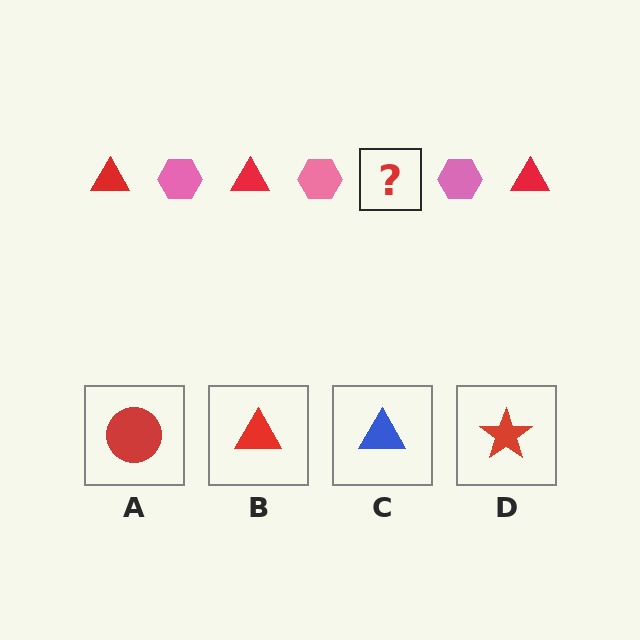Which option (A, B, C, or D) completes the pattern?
B.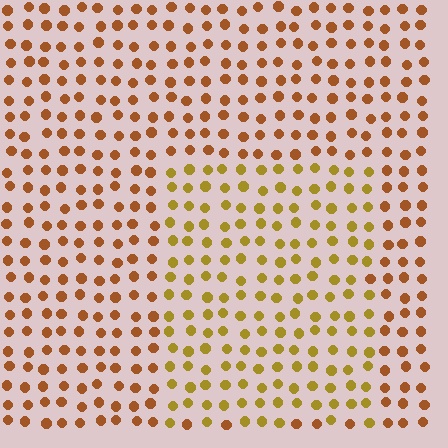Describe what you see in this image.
The image is filled with small brown elements in a uniform arrangement. A rectangle-shaped region is visible where the elements are tinted to a slightly different hue, forming a subtle color boundary.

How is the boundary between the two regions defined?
The boundary is defined purely by a slight shift in hue (about 27 degrees). Spacing, size, and orientation are identical on both sides.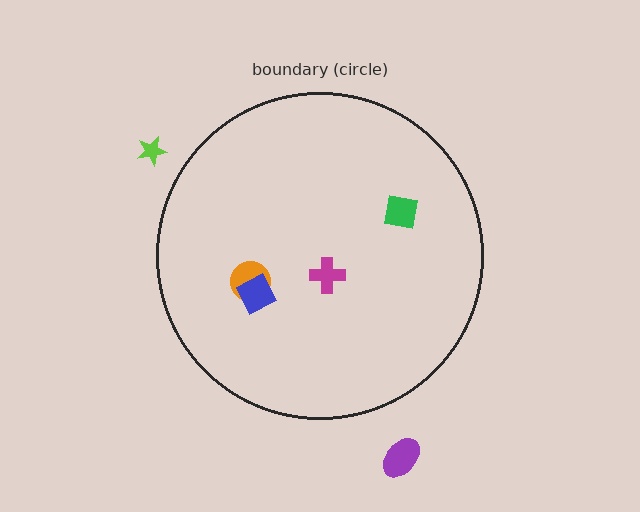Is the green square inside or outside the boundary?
Inside.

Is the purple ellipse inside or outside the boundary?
Outside.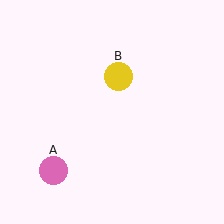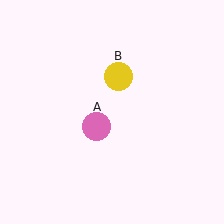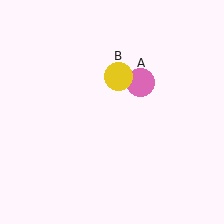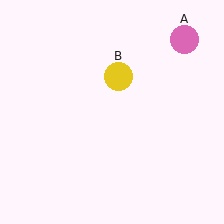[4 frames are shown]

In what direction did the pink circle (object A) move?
The pink circle (object A) moved up and to the right.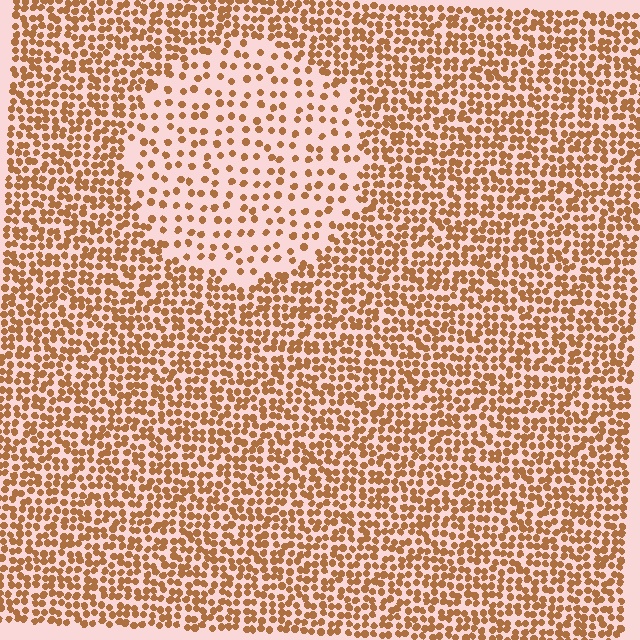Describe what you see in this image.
The image contains small brown elements arranged at two different densities. A circle-shaped region is visible where the elements are less densely packed than the surrounding area.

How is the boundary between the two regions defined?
The boundary is defined by a change in element density (approximately 2.3x ratio). All elements are the same color, size, and shape.